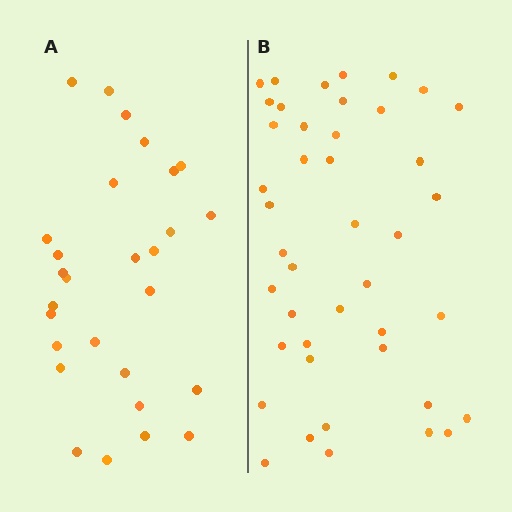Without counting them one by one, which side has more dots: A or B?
Region B (the right region) has more dots.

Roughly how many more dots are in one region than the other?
Region B has approximately 15 more dots than region A.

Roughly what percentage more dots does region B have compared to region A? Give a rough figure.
About 55% more.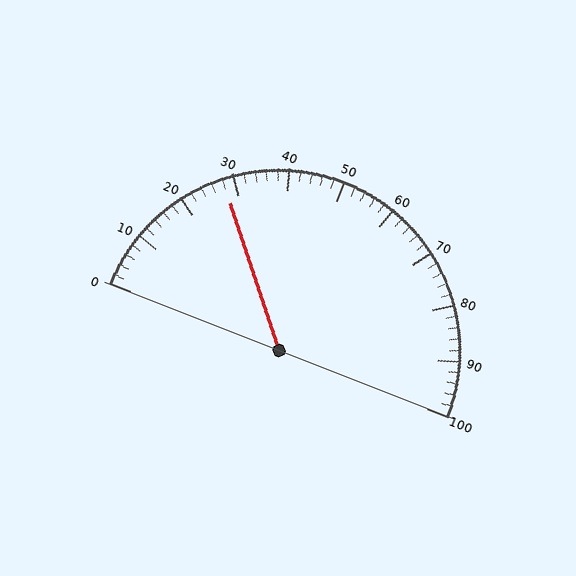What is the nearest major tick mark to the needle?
The nearest major tick mark is 30.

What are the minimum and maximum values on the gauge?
The gauge ranges from 0 to 100.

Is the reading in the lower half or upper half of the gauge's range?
The reading is in the lower half of the range (0 to 100).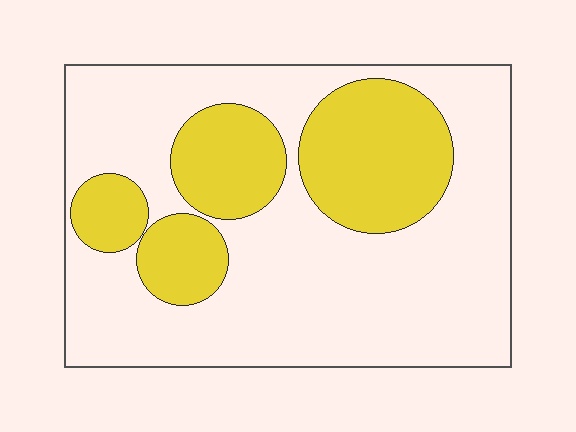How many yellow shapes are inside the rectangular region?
4.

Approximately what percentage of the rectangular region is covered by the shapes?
Approximately 30%.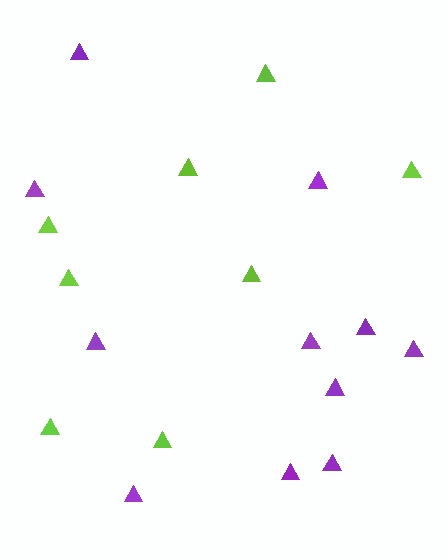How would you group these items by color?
There are 2 groups: one group of lime triangles (8) and one group of purple triangles (11).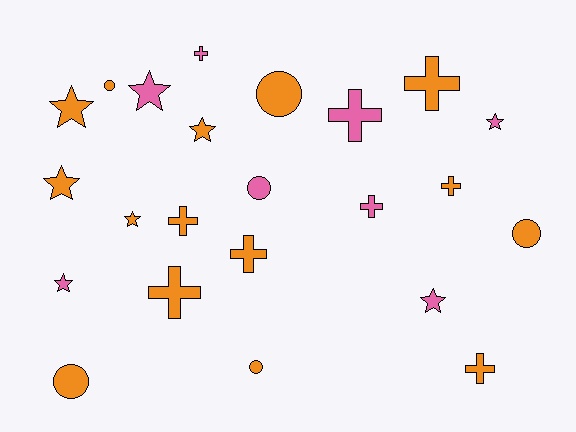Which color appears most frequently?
Orange, with 15 objects.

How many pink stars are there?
There are 4 pink stars.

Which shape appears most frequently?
Cross, with 9 objects.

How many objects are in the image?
There are 23 objects.